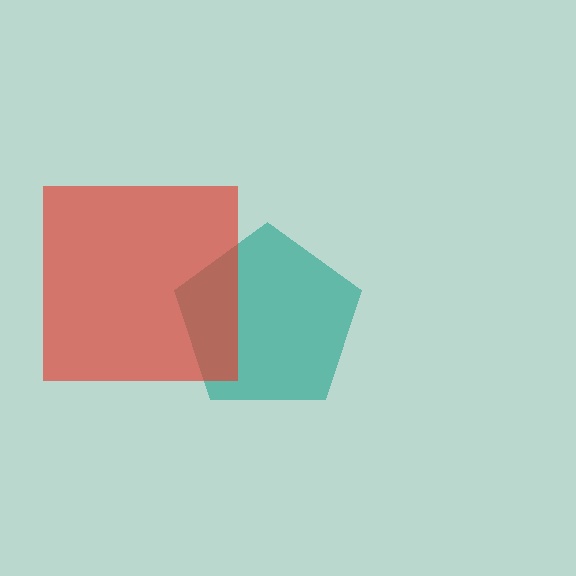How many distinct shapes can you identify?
There are 2 distinct shapes: a teal pentagon, a red square.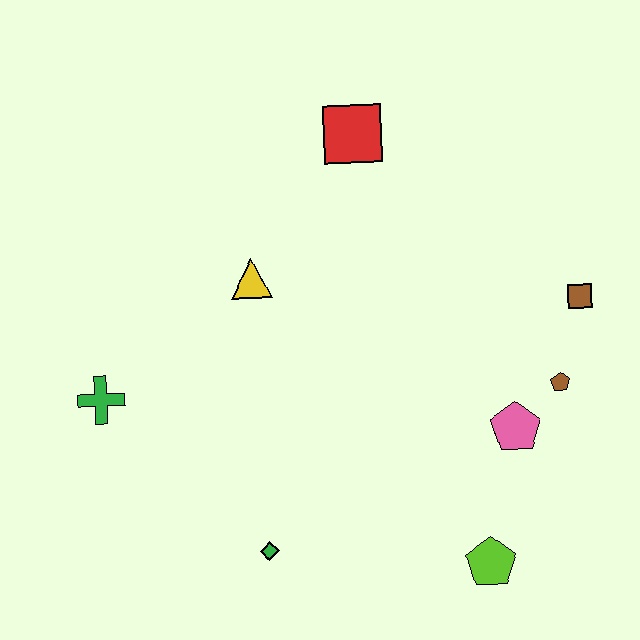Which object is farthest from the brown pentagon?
The green cross is farthest from the brown pentagon.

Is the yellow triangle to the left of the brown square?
Yes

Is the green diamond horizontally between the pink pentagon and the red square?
No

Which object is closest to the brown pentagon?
The pink pentagon is closest to the brown pentagon.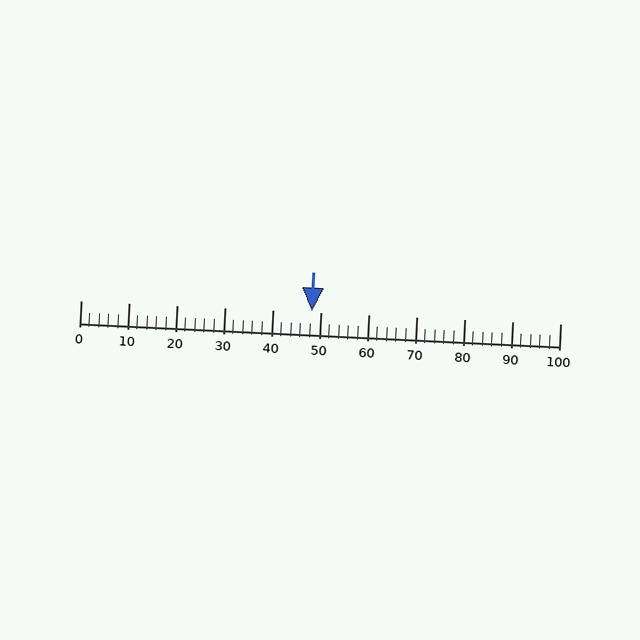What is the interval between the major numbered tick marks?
The major tick marks are spaced 10 units apart.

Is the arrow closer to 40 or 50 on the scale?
The arrow is closer to 50.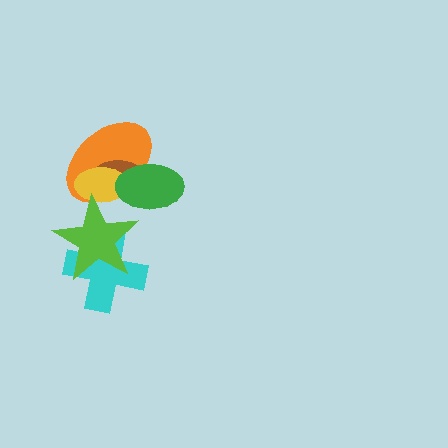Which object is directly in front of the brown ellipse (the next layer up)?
The yellow ellipse is directly in front of the brown ellipse.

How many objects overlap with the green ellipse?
3 objects overlap with the green ellipse.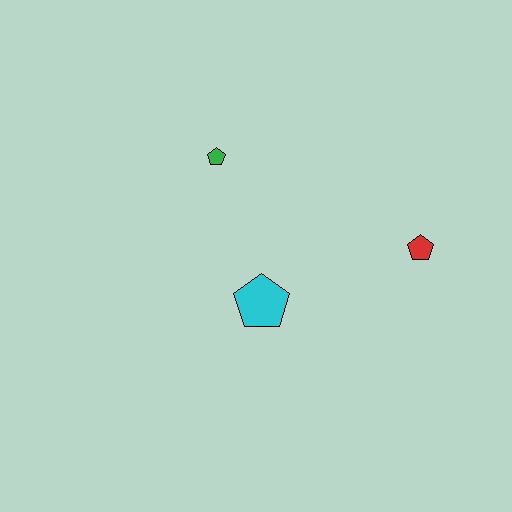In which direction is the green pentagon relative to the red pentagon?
The green pentagon is to the left of the red pentagon.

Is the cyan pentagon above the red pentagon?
No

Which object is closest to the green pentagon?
The cyan pentagon is closest to the green pentagon.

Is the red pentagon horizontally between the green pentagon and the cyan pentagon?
No